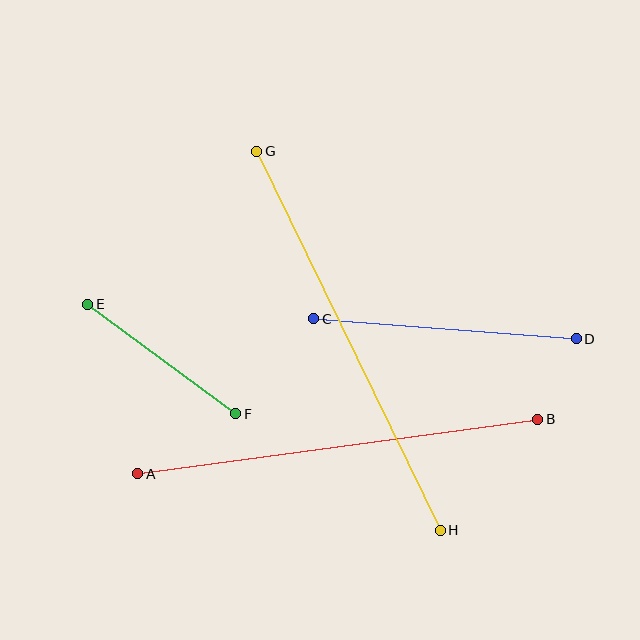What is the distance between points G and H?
The distance is approximately 421 pixels.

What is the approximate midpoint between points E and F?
The midpoint is at approximately (162, 359) pixels.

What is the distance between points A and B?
The distance is approximately 404 pixels.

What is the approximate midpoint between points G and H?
The midpoint is at approximately (349, 341) pixels.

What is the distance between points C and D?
The distance is approximately 263 pixels.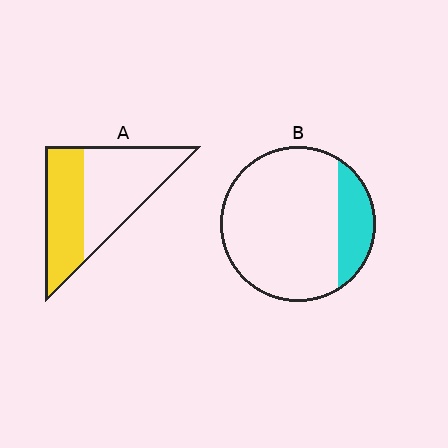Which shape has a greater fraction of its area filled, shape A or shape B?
Shape A.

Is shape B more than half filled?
No.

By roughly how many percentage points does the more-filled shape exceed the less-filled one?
By roughly 25 percentage points (A over B).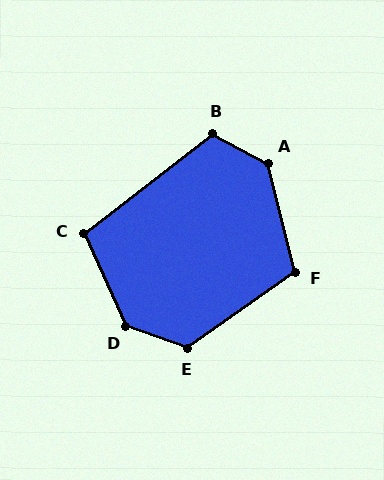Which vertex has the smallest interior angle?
C, at approximately 103 degrees.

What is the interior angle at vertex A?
Approximately 132 degrees (obtuse).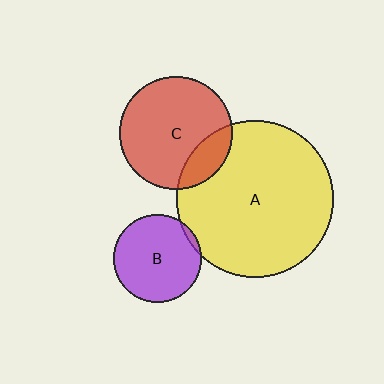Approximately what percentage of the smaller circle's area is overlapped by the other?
Approximately 20%.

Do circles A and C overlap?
Yes.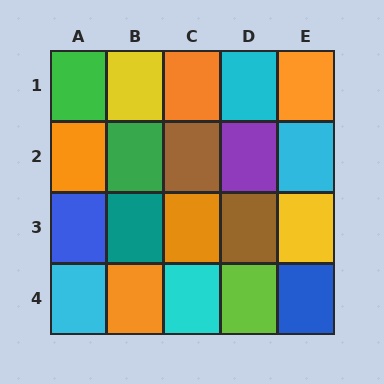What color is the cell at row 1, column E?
Orange.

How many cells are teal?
1 cell is teal.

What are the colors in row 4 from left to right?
Cyan, orange, cyan, lime, blue.